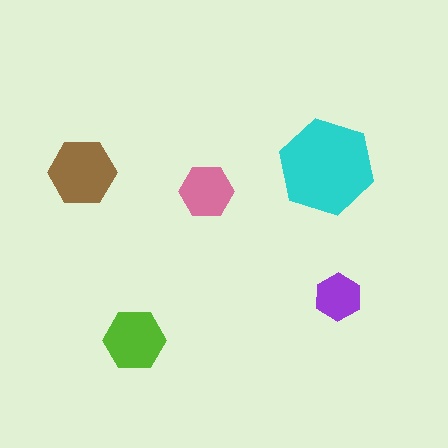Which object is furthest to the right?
The purple hexagon is rightmost.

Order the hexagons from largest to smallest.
the cyan one, the brown one, the lime one, the pink one, the purple one.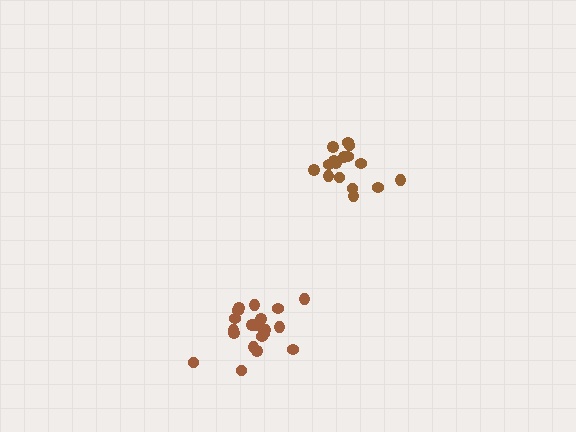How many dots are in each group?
Group 1: 16 dots, Group 2: 20 dots (36 total).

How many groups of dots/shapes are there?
There are 2 groups.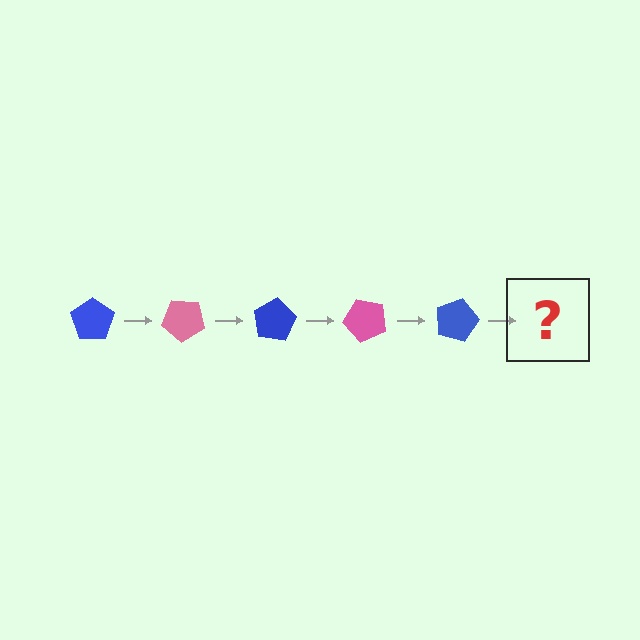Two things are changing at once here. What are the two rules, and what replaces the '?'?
The two rules are that it rotates 40 degrees each step and the color cycles through blue and pink. The '?' should be a pink pentagon, rotated 200 degrees from the start.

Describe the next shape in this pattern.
It should be a pink pentagon, rotated 200 degrees from the start.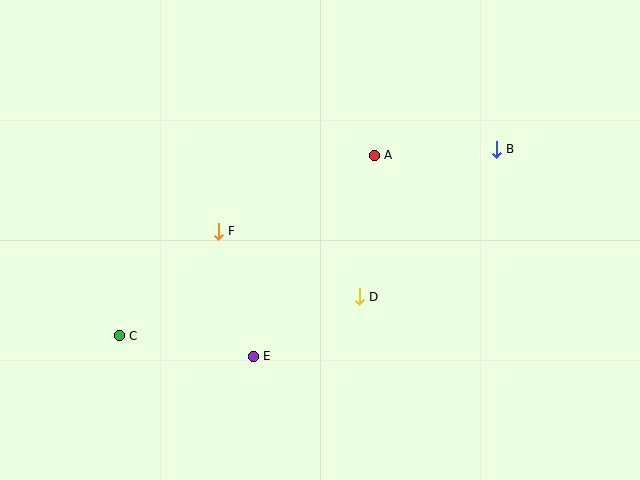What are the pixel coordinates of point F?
Point F is at (218, 231).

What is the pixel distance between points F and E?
The distance between F and E is 130 pixels.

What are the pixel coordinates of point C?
Point C is at (119, 336).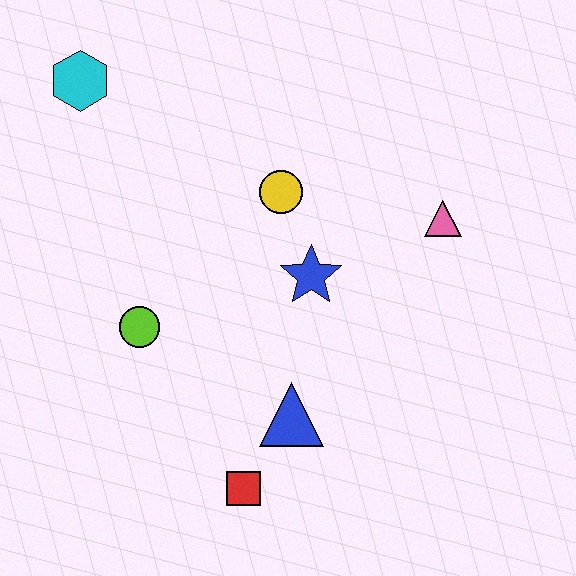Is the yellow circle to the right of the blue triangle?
No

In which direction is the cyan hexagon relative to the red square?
The cyan hexagon is above the red square.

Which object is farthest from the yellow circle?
The red square is farthest from the yellow circle.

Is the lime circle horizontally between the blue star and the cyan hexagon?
Yes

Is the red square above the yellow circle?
No